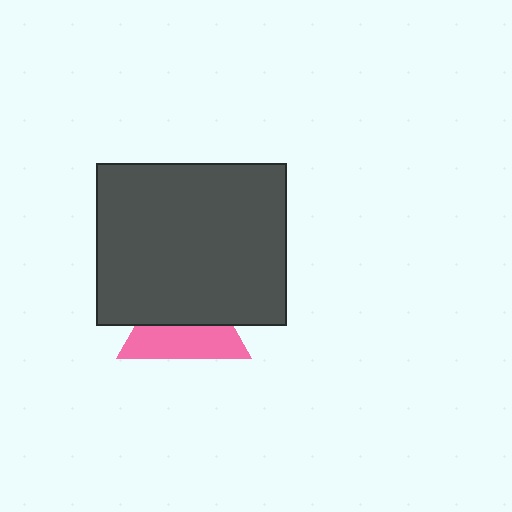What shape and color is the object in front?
The object in front is a dark gray rectangle.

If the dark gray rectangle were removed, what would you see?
You would see the complete pink triangle.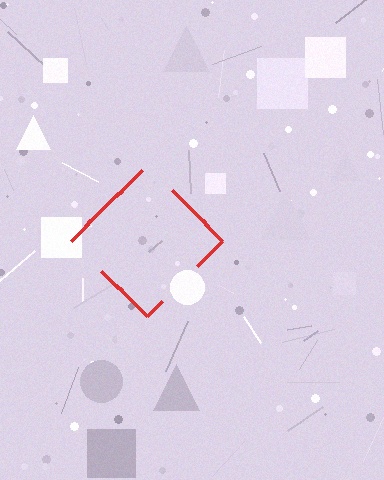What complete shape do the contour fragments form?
The contour fragments form a diamond.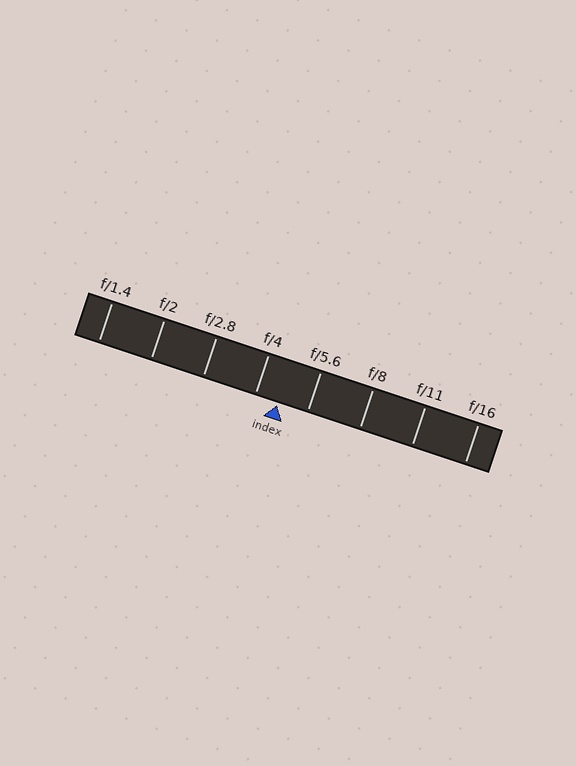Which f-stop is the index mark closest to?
The index mark is closest to f/4.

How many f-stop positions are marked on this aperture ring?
There are 8 f-stop positions marked.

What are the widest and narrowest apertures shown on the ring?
The widest aperture shown is f/1.4 and the narrowest is f/16.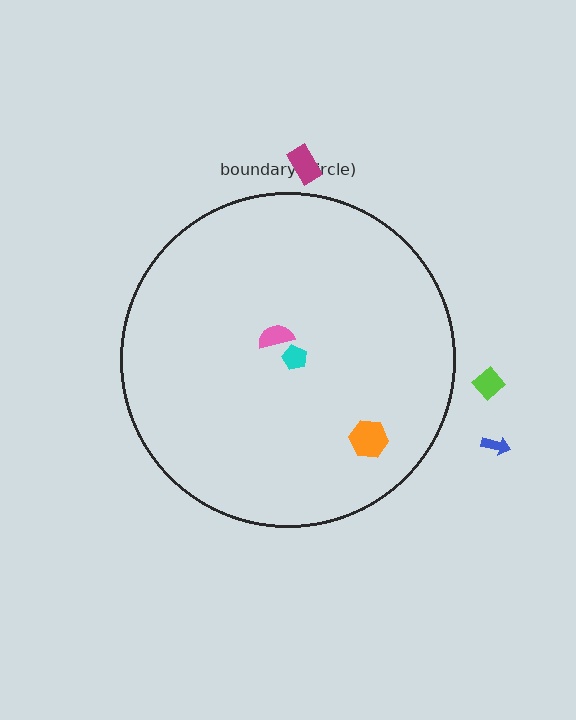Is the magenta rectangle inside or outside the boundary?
Outside.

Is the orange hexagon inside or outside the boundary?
Inside.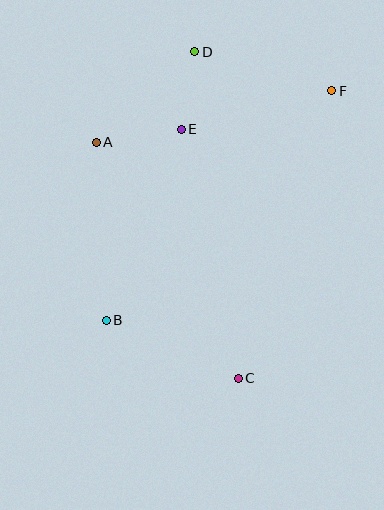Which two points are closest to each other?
Points D and E are closest to each other.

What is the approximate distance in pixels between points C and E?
The distance between C and E is approximately 256 pixels.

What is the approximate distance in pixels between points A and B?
The distance between A and B is approximately 179 pixels.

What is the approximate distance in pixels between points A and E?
The distance between A and E is approximately 86 pixels.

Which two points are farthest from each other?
Points C and D are farthest from each other.